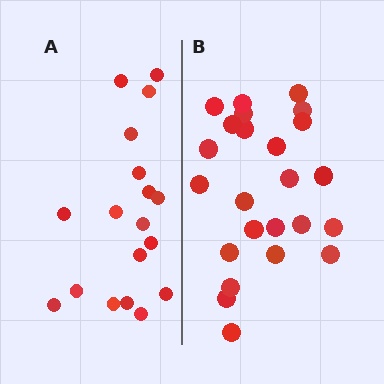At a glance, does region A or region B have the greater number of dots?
Region B (the right region) has more dots.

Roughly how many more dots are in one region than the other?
Region B has about 6 more dots than region A.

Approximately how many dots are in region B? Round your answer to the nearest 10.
About 20 dots. (The exact count is 24, which rounds to 20.)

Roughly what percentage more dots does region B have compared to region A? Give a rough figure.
About 35% more.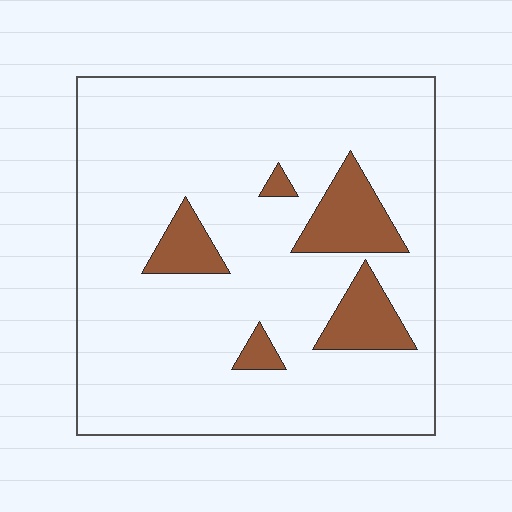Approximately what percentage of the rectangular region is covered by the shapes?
Approximately 15%.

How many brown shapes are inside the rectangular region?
5.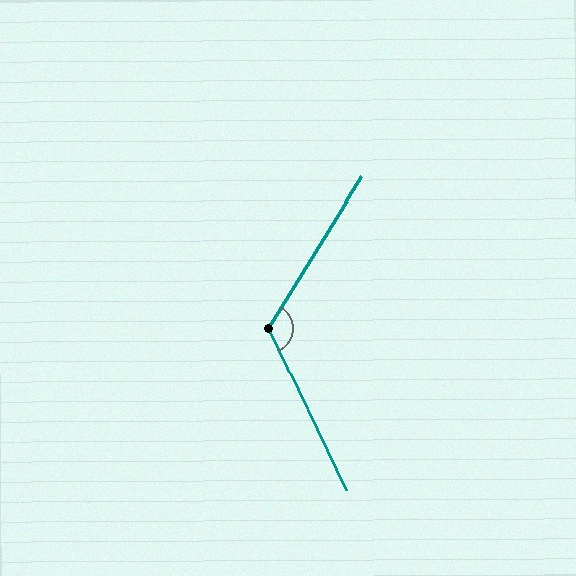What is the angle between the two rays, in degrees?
Approximately 123 degrees.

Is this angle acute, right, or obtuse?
It is obtuse.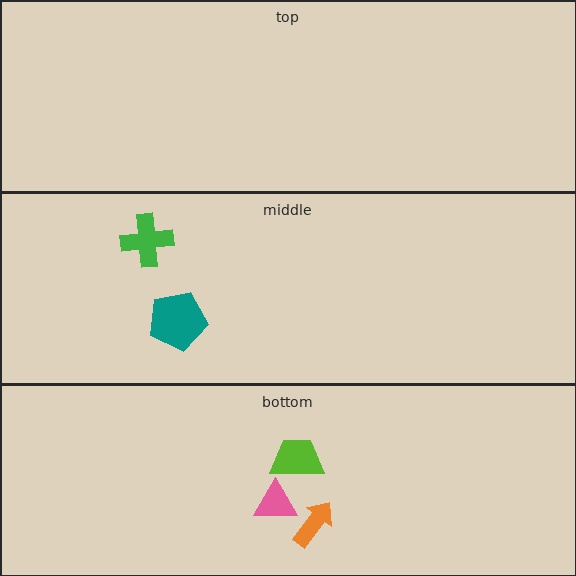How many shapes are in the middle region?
2.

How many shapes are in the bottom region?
3.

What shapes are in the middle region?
The teal pentagon, the green cross.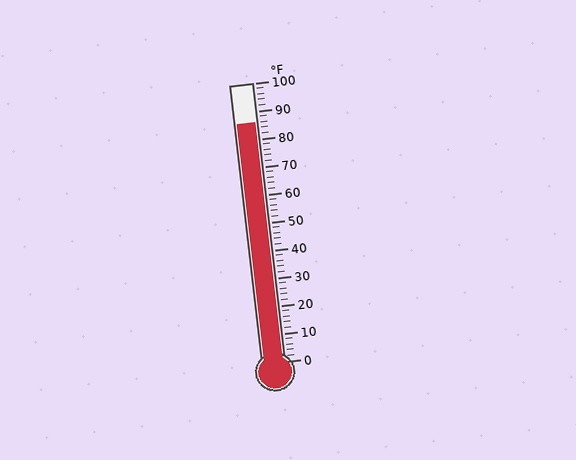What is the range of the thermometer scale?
The thermometer scale ranges from 0°F to 100°F.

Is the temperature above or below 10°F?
The temperature is above 10°F.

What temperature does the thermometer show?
The thermometer shows approximately 86°F.